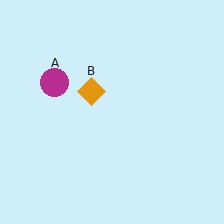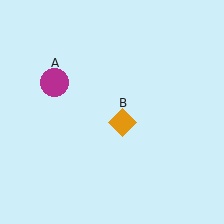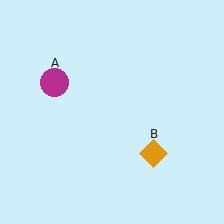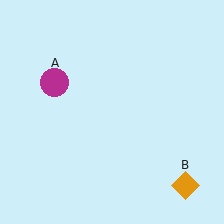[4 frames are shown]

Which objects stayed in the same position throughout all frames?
Magenta circle (object A) remained stationary.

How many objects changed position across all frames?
1 object changed position: orange diamond (object B).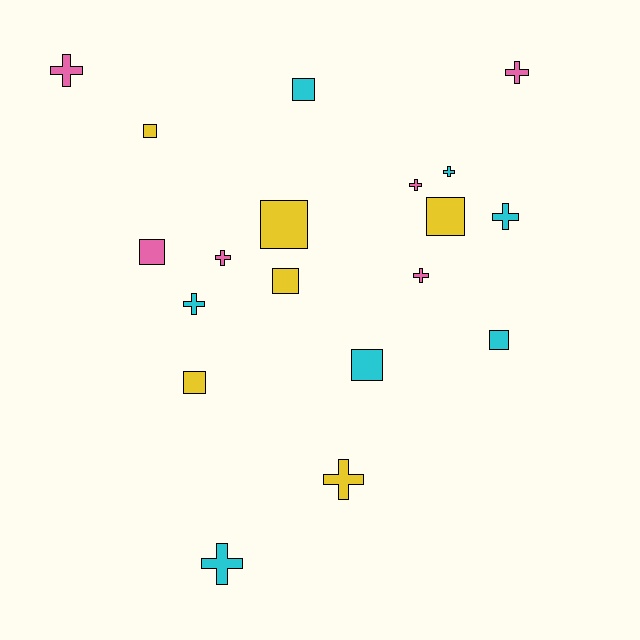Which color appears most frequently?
Cyan, with 7 objects.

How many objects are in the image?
There are 19 objects.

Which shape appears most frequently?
Cross, with 10 objects.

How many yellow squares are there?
There are 5 yellow squares.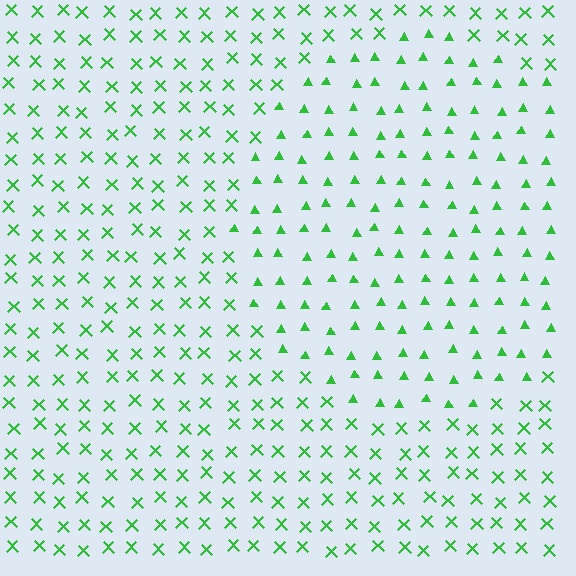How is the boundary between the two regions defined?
The boundary is defined by a change in element shape: triangles inside vs. X marks outside. All elements share the same color and spacing.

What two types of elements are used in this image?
The image uses triangles inside the circle region and X marks outside it.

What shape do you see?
I see a circle.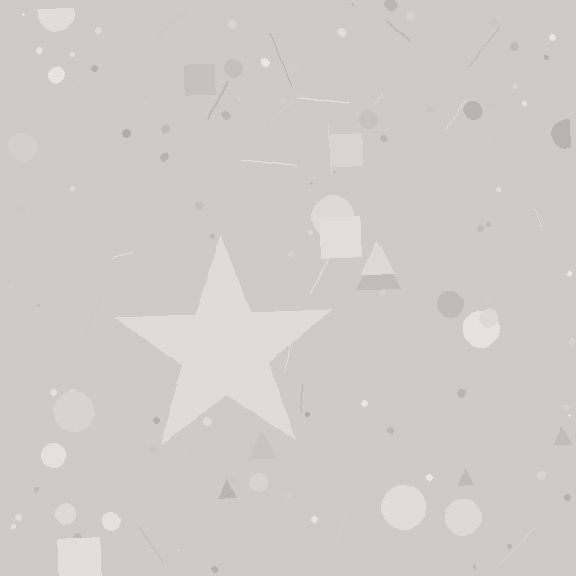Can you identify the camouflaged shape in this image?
The camouflaged shape is a star.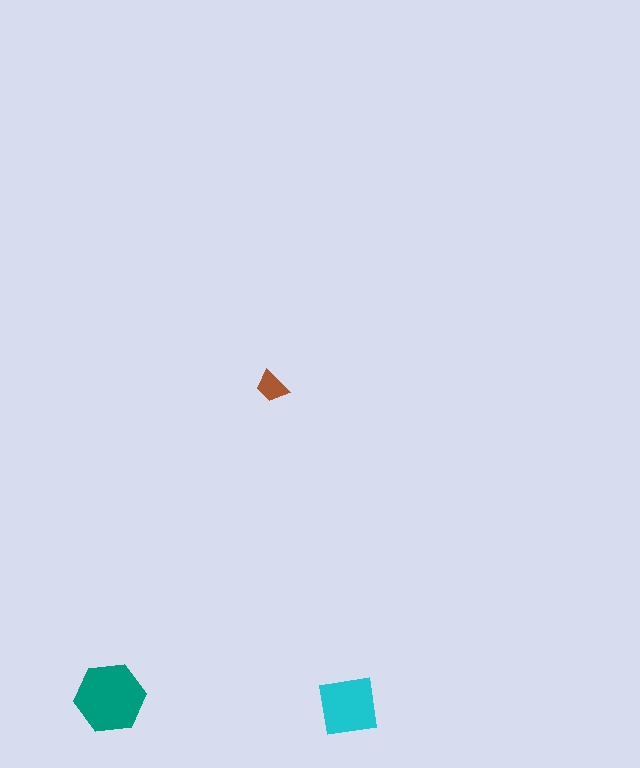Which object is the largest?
The teal hexagon.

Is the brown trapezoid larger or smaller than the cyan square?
Smaller.